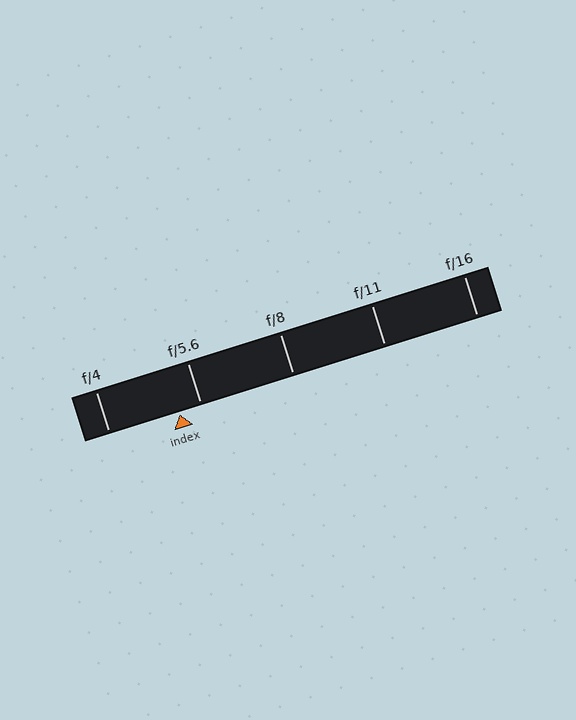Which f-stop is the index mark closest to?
The index mark is closest to f/5.6.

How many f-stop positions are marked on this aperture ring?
There are 5 f-stop positions marked.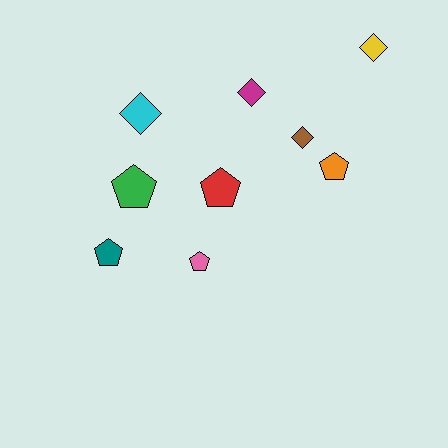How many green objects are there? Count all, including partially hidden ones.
There is 1 green object.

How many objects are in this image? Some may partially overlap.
There are 9 objects.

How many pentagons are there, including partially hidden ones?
There are 5 pentagons.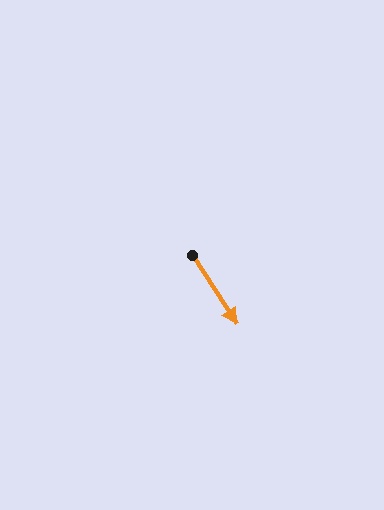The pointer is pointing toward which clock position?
Roughly 5 o'clock.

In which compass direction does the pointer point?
Southeast.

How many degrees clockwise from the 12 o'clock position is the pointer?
Approximately 147 degrees.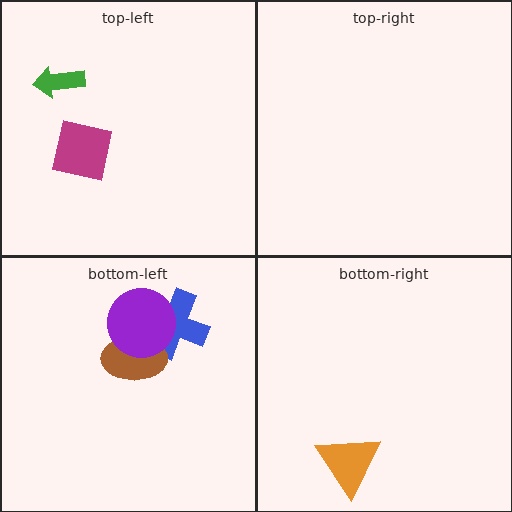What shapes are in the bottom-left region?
The blue cross, the brown ellipse, the purple circle.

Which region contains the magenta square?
The top-left region.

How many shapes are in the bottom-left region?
3.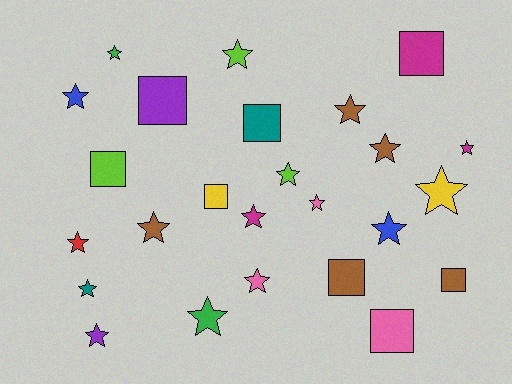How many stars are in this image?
There are 17 stars.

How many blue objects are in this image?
There are 2 blue objects.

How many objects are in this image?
There are 25 objects.